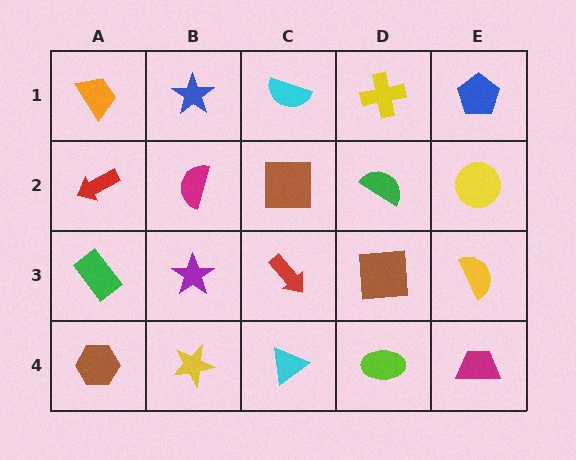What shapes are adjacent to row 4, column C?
A red arrow (row 3, column C), a yellow star (row 4, column B), a lime ellipse (row 4, column D).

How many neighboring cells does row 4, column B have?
3.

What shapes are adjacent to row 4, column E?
A yellow semicircle (row 3, column E), a lime ellipse (row 4, column D).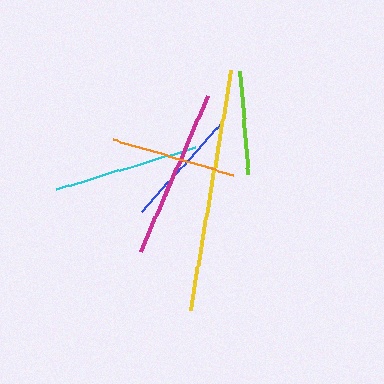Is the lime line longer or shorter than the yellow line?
The yellow line is longer than the lime line.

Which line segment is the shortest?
The lime line is the shortest at approximately 104 pixels.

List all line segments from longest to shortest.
From longest to shortest: yellow, magenta, cyan, orange, blue, lime.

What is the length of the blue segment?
The blue segment is approximately 122 pixels long.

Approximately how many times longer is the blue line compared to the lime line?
The blue line is approximately 1.2 times the length of the lime line.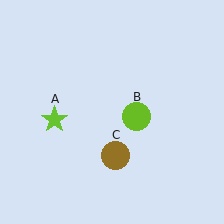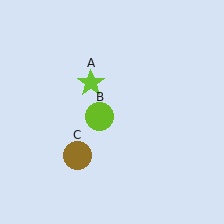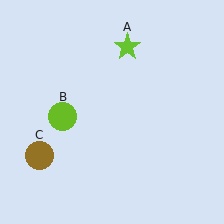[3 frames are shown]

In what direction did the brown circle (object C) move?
The brown circle (object C) moved left.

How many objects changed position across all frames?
3 objects changed position: lime star (object A), lime circle (object B), brown circle (object C).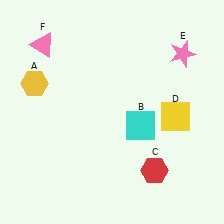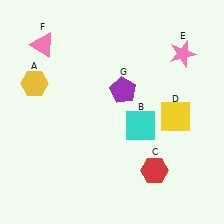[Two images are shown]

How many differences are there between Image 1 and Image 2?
There is 1 difference between the two images.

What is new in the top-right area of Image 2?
A purple pentagon (G) was added in the top-right area of Image 2.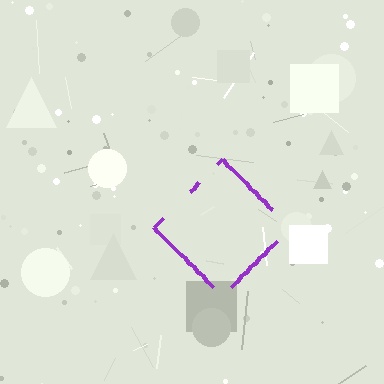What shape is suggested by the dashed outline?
The dashed outline suggests a diamond.